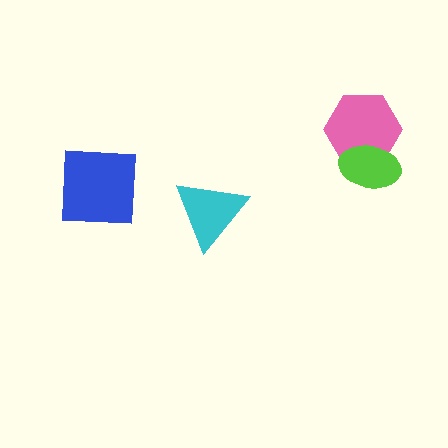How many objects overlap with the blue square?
0 objects overlap with the blue square.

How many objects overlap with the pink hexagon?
1 object overlaps with the pink hexagon.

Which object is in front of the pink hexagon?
The lime ellipse is in front of the pink hexagon.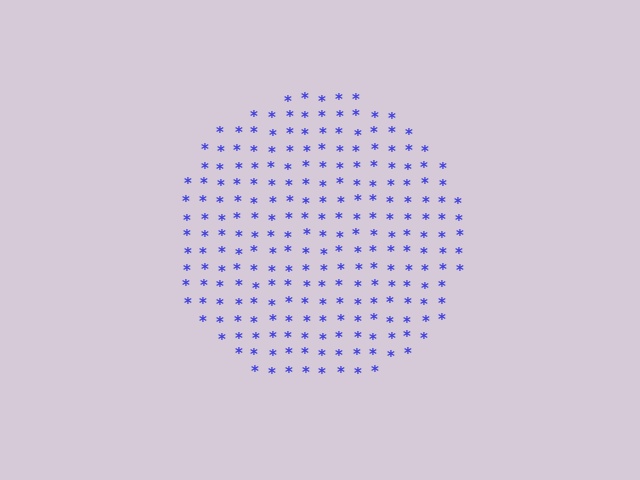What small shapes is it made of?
It is made of small asterisks.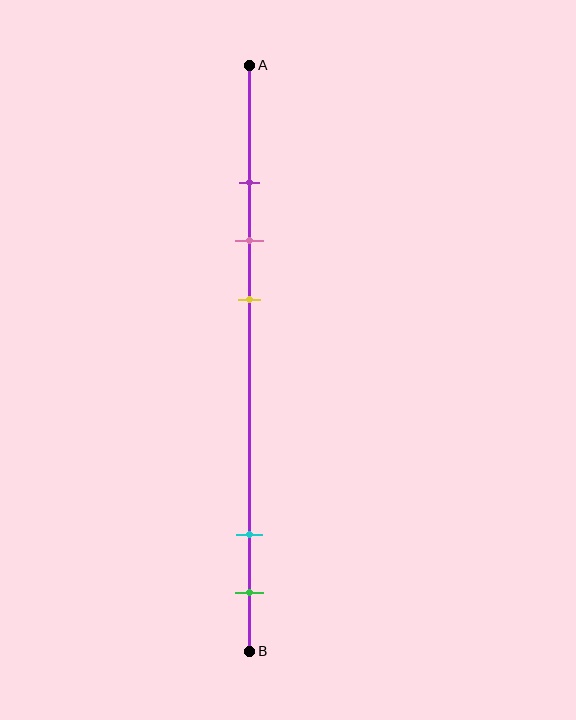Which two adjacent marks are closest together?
The purple and pink marks are the closest adjacent pair.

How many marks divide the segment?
There are 5 marks dividing the segment.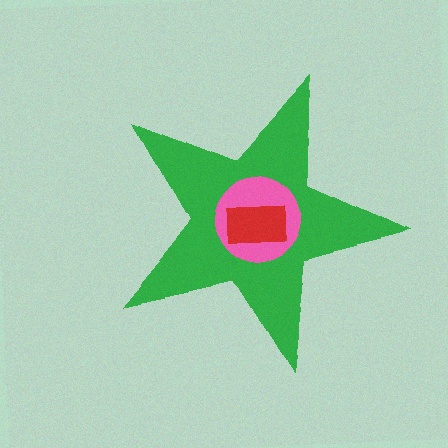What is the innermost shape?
The red rectangle.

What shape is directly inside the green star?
The pink circle.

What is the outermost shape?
The green star.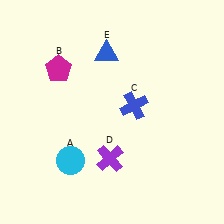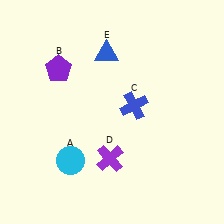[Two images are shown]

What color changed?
The pentagon (B) changed from magenta in Image 1 to purple in Image 2.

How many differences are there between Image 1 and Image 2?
There is 1 difference between the two images.